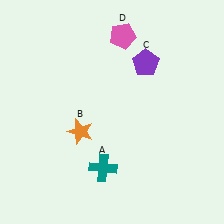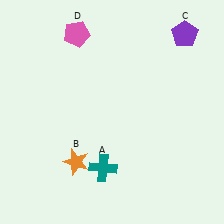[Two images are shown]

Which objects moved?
The objects that moved are: the orange star (B), the purple pentagon (C), the pink pentagon (D).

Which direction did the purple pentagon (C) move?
The purple pentagon (C) moved right.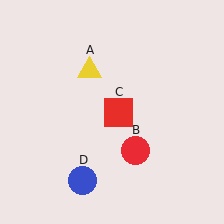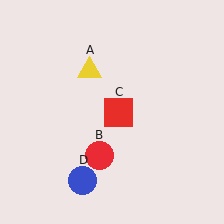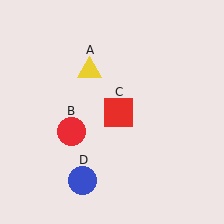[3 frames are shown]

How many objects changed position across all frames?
1 object changed position: red circle (object B).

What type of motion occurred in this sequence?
The red circle (object B) rotated clockwise around the center of the scene.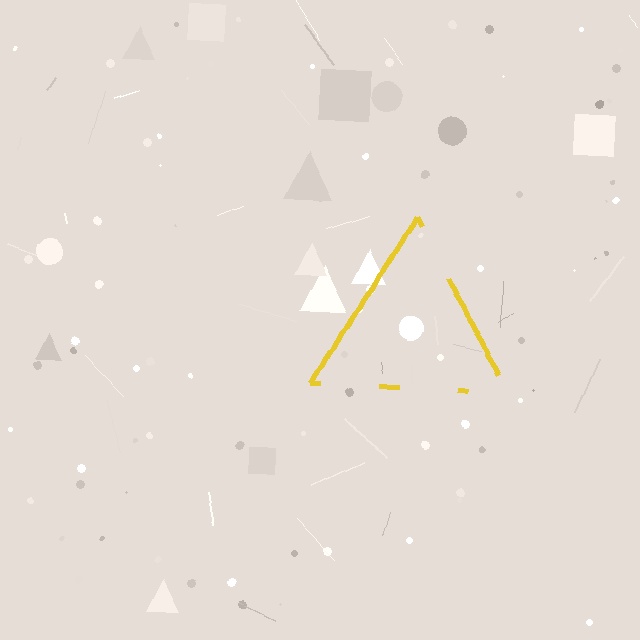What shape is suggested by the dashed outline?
The dashed outline suggests a triangle.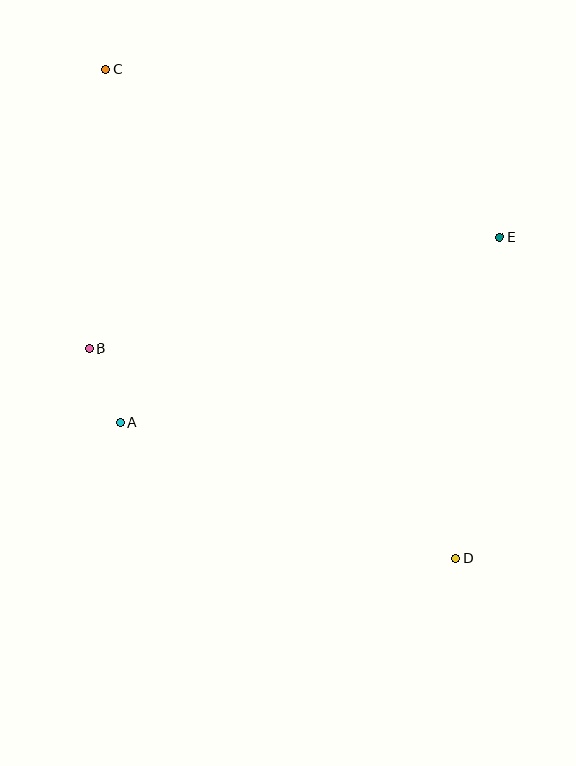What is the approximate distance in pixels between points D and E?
The distance between D and E is approximately 324 pixels.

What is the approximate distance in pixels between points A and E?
The distance between A and E is approximately 422 pixels.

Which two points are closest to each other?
Points A and B are closest to each other.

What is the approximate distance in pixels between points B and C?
The distance between B and C is approximately 280 pixels.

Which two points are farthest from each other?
Points C and D are farthest from each other.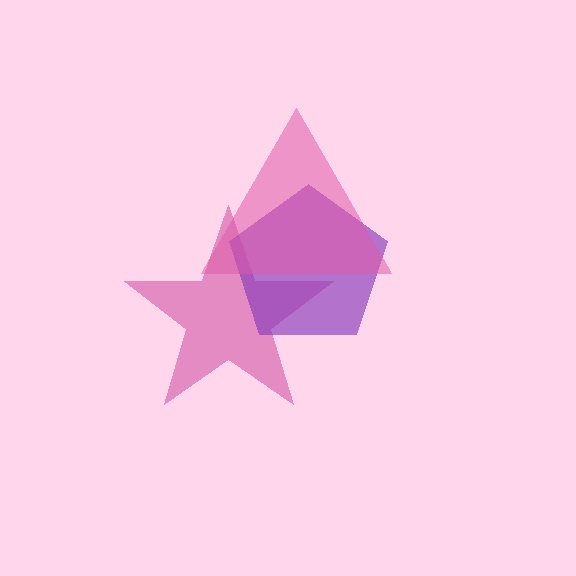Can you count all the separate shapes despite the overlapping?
Yes, there are 3 separate shapes.